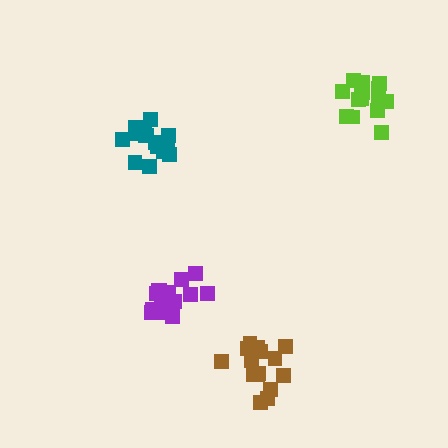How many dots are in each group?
Group 1: 15 dots, Group 2: 15 dots, Group 3: 16 dots, Group 4: 15 dots (61 total).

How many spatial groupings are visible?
There are 4 spatial groupings.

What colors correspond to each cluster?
The clusters are colored: brown, lime, teal, purple.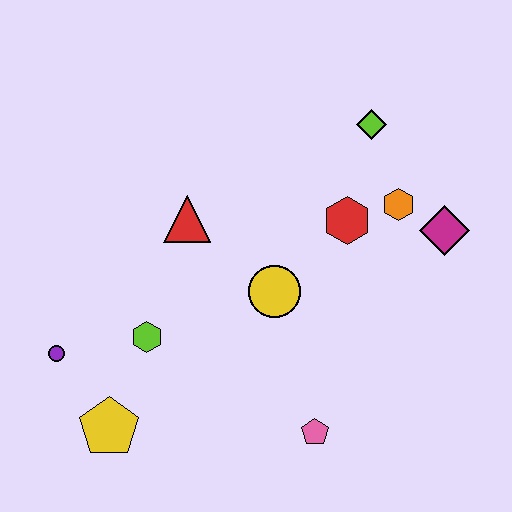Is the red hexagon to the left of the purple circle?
No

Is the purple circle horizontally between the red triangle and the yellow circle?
No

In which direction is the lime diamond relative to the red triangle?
The lime diamond is to the right of the red triangle.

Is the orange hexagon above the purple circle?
Yes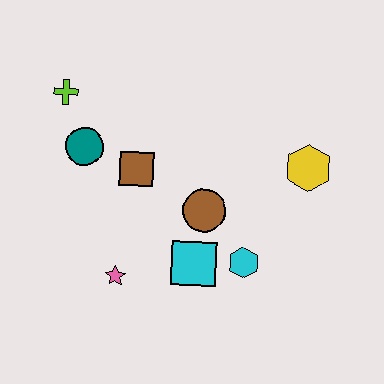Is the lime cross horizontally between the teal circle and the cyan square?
No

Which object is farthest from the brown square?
The yellow hexagon is farthest from the brown square.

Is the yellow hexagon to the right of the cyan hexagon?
Yes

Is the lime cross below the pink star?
No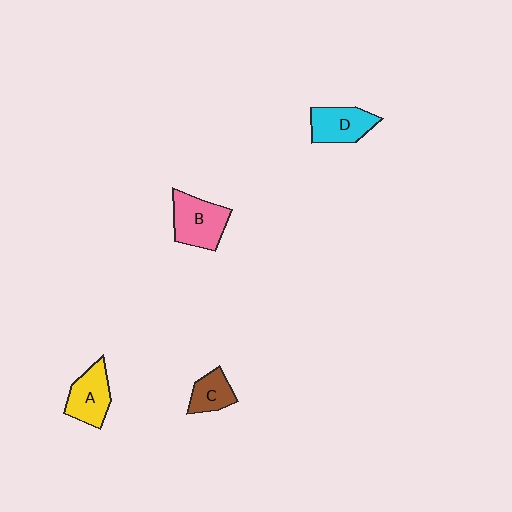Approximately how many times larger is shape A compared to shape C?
Approximately 1.4 times.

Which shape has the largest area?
Shape B (pink).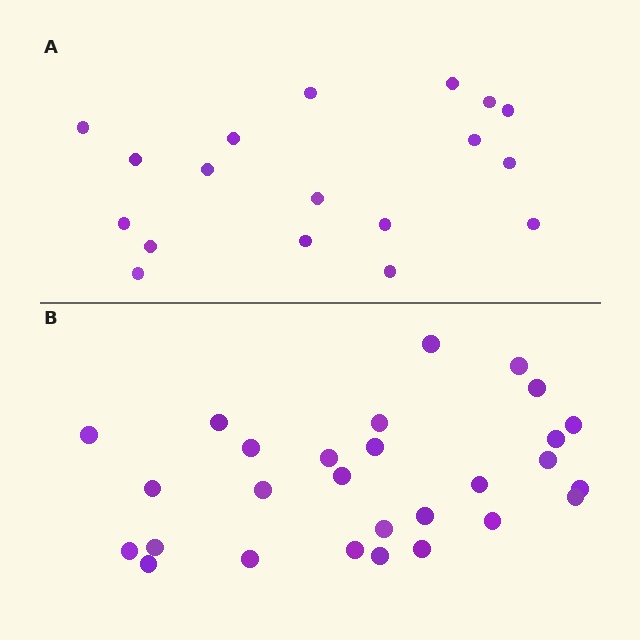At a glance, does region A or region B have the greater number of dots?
Region B (the bottom region) has more dots.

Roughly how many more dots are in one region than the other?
Region B has roughly 10 or so more dots than region A.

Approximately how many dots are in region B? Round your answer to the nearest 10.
About 30 dots. (The exact count is 28, which rounds to 30.)